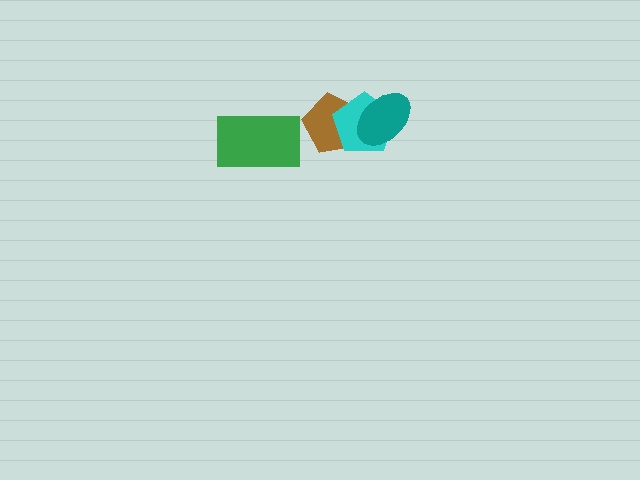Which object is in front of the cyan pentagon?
The teal ellipse is in front of the cyan pentagon.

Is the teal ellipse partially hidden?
No, no other shape covers it.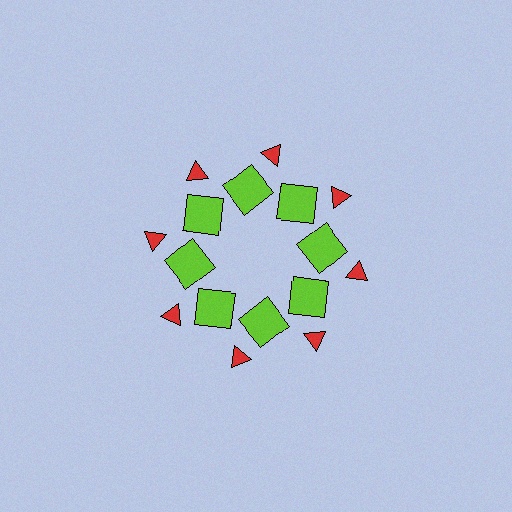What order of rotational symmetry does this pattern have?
This pattern has 8-fold rotational symmetry.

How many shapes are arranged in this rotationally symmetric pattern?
There are 16 shapes, arranged in 8 groups of 2.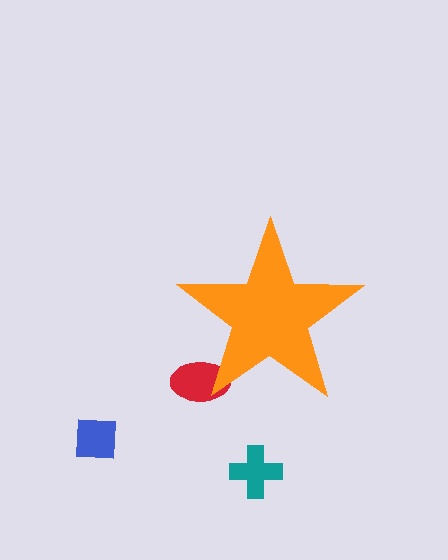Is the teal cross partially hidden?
No, the teal cross is fully visible.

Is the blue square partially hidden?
No, the blue square is fully visible.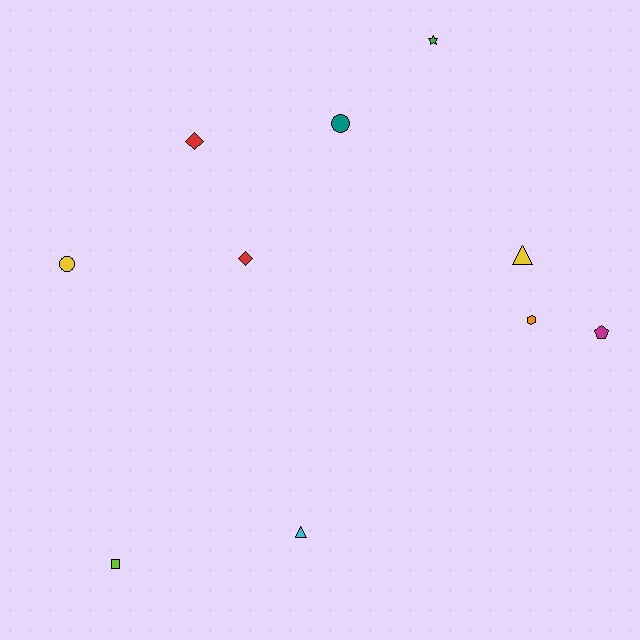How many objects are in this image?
There are 10 objects.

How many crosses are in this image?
There are no crosses.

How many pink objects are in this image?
There are no pink objects.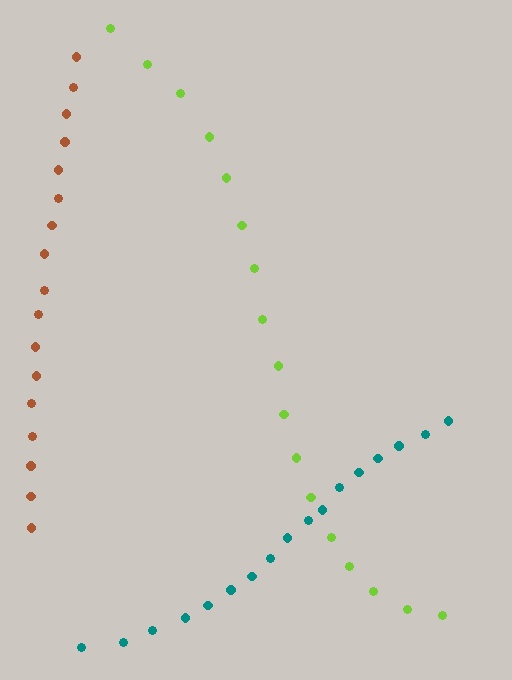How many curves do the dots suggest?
There are 3 distinct paths.